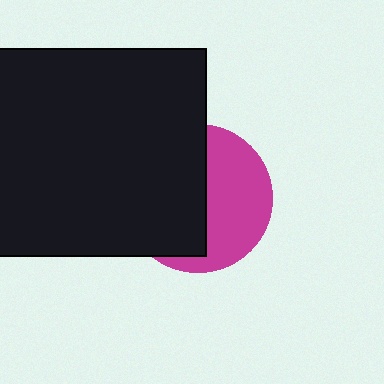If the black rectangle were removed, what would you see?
You would see the complete magenta circle.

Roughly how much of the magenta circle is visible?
About half of it is visible (roughly 46%).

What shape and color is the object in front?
The object in front is a black rectangle.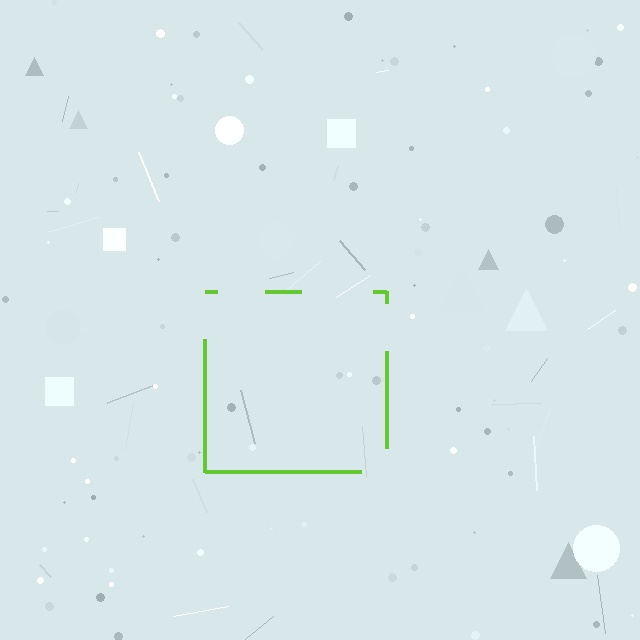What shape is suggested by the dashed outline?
The dashed outline suggests a square.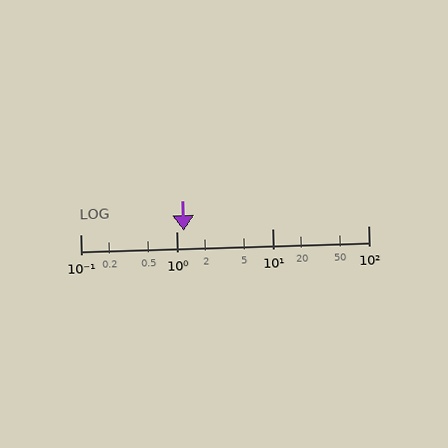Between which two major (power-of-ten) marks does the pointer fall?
The pointer is between 1 and 10.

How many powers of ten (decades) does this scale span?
The scale spans 3 decades, from 0.1 to 100.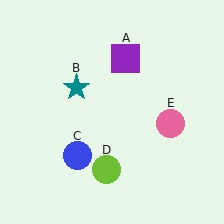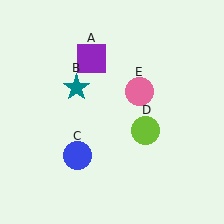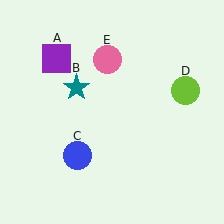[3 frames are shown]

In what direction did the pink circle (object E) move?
The pink circle (object E) moved up and to the left.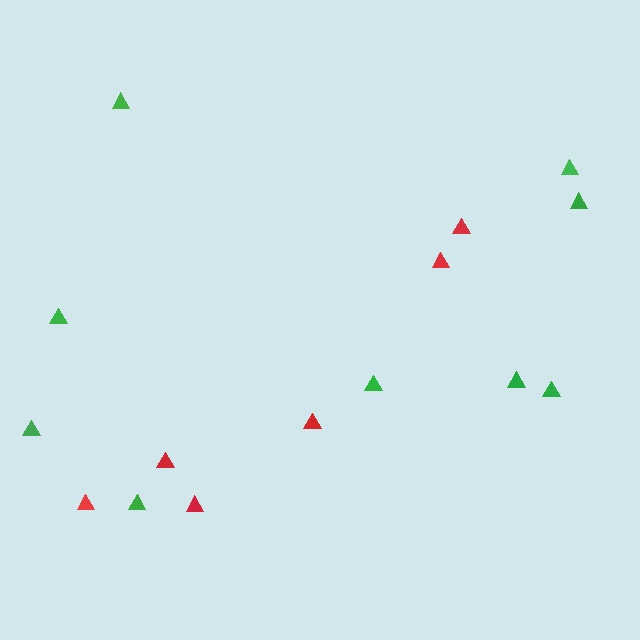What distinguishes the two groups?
There are 2 groups: one group of green triangles (9) and one group of red triangles (6).